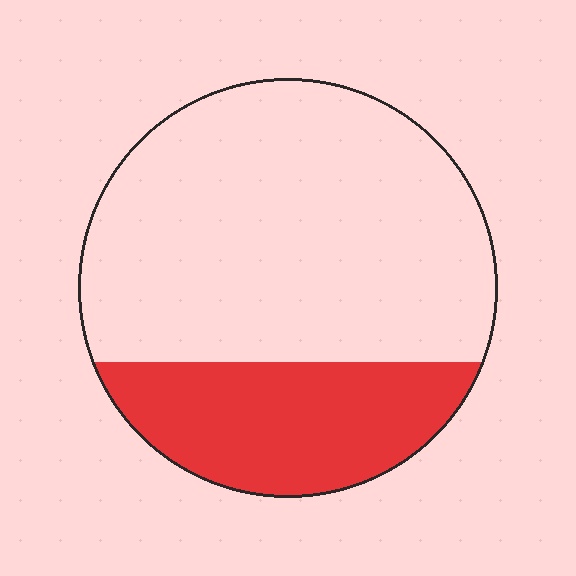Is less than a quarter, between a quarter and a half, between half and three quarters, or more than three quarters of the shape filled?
Between a quarter and a half.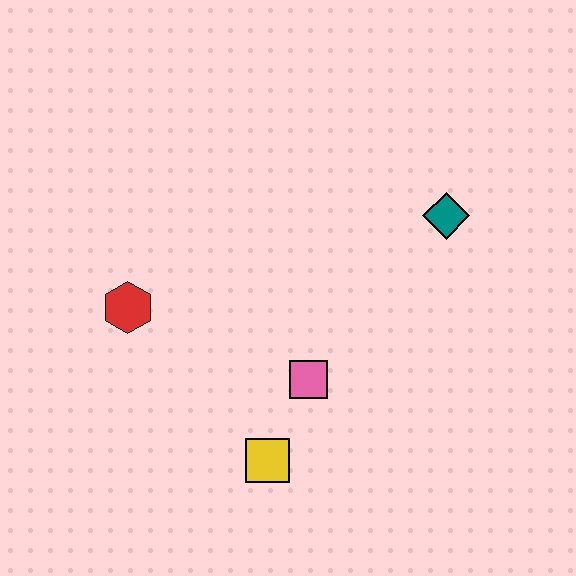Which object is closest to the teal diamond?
The pink square is closest to the teal diamond.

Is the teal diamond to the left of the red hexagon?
No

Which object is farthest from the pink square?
The teal diamond is farthest from the pink square.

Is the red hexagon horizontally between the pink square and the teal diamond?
No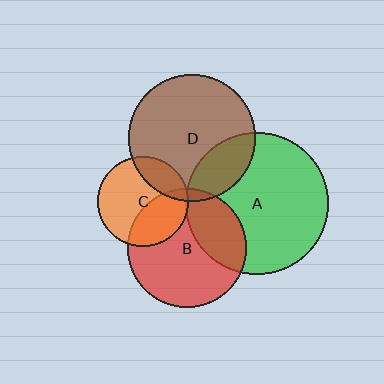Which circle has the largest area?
Circle A (green).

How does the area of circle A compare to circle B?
Approximately 1.4 times.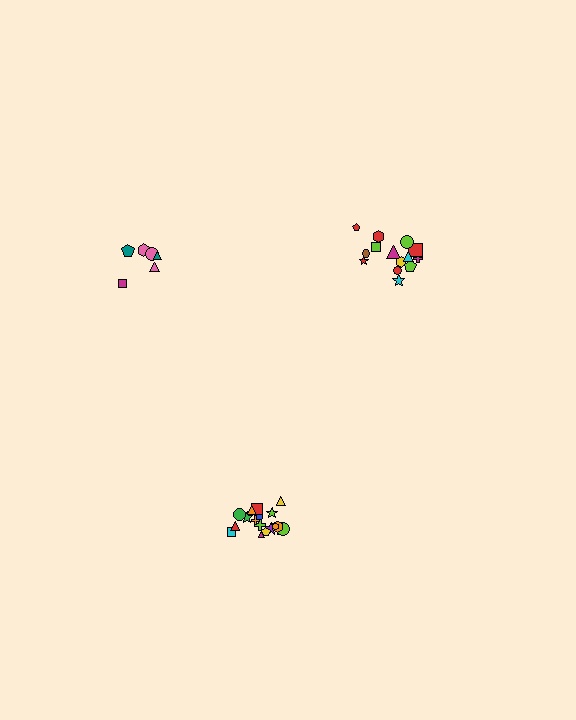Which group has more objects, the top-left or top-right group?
The top-right group.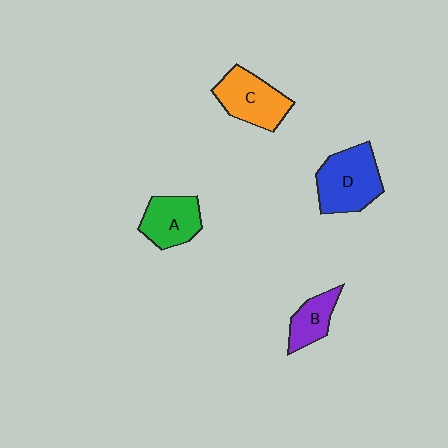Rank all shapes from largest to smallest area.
From largest to smallest: D (blue), C (orange), A (green), B (purple).